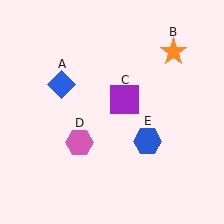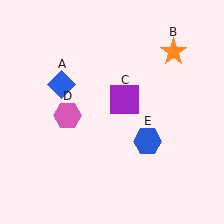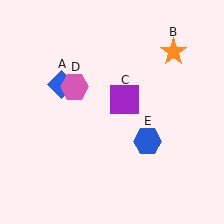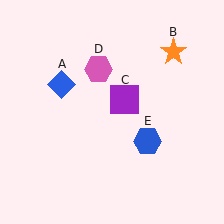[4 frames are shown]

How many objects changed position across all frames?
1 object changed position: pink hexagon (object D).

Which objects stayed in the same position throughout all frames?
Blue diamond (object A) and orange star (object B) and purple square (object C) and blue hexagon (object E) remained stationary.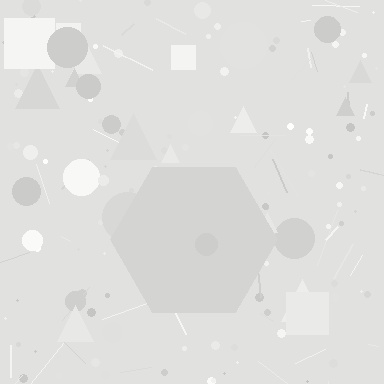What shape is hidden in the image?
A hexagon is hidden in the image.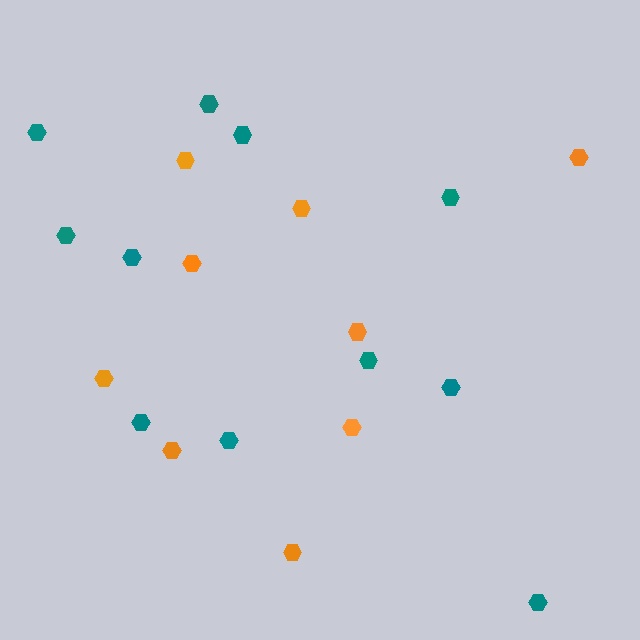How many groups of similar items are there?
There are 2 groups: one group of teal hexagons (11) and one group of orange hexagons (9).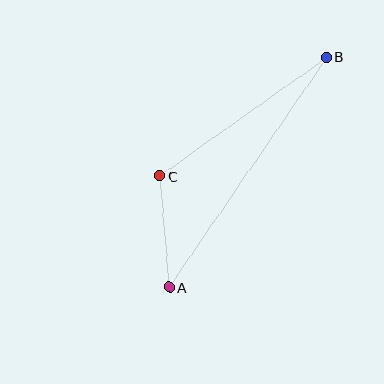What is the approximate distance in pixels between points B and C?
The distance between B and C is approximately 204 pixels.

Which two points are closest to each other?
Points A and C are closest to each other.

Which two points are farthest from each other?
Points A and B are farthest from each other.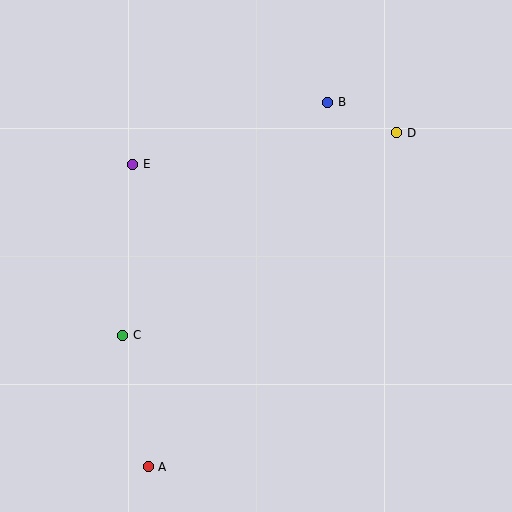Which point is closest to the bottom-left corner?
Point A is closest to the bottom-left corner.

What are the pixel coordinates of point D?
Point D is at (397, 133).